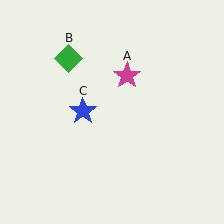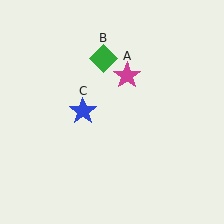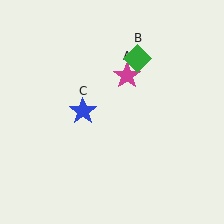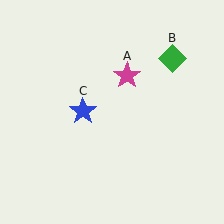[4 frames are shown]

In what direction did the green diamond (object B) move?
The green diamond (object B) moved right.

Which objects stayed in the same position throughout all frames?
Magenta star (object A) and blue star (object C) remained stationary.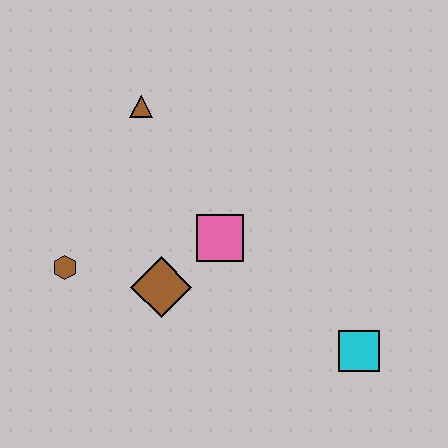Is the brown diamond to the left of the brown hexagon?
No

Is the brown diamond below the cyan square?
No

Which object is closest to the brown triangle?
The pink square is closest to the brown triangle.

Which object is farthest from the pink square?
The cyan square is farthest from the pink square.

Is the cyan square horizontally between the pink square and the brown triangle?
No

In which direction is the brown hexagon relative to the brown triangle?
The brown hexagon is below the brown triangle.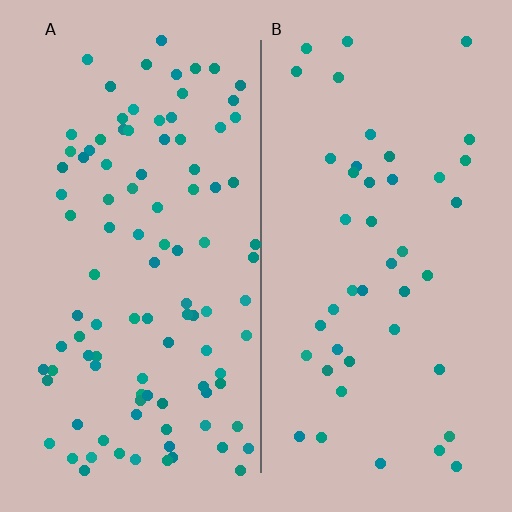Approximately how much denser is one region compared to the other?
Approximately 2.3× — region A over region B.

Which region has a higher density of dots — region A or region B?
A (the left).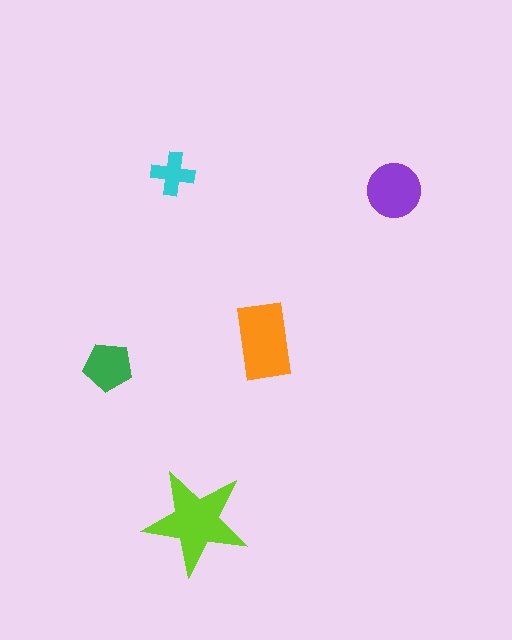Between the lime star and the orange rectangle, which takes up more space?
The lime star.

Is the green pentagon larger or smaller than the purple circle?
Smaller.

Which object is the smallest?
The cyan cross.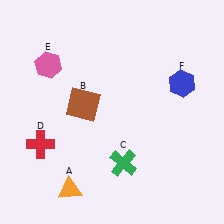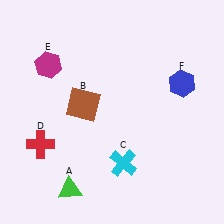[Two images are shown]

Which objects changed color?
A changed from orange to green. C changed from green to cyan. E changed from pink to magenta.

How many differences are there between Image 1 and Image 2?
There are 3 differences between the two images.